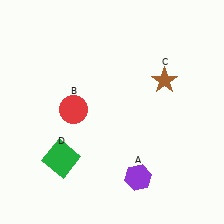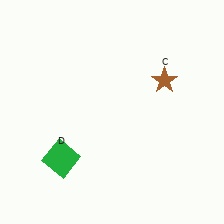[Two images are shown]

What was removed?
The purple hexagon (A), the red circle (B) were removed in Image 2.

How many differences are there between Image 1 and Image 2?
There are 2 differences between the two images.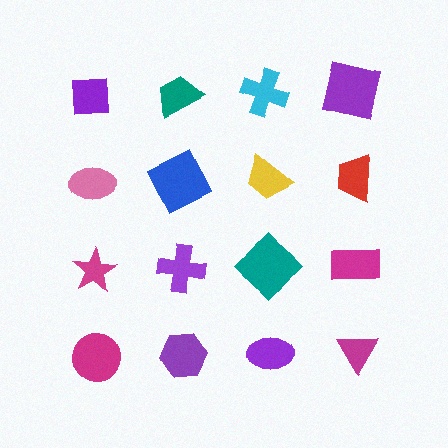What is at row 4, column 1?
A magenta circle.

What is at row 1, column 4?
A purple square.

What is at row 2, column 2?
A blue square.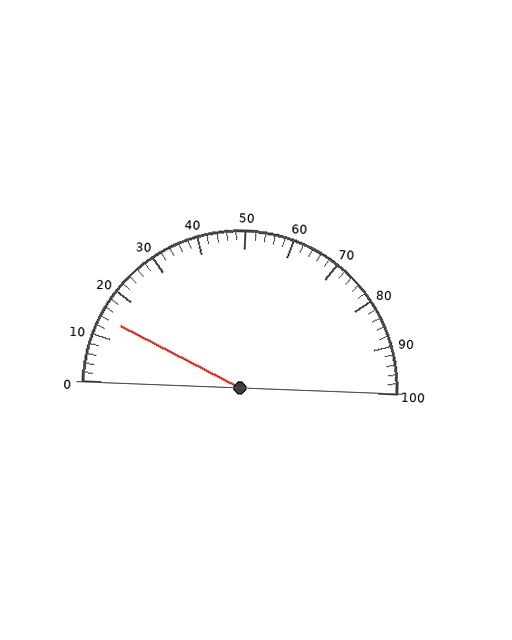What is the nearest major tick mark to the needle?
The nearest major tick mark is 10.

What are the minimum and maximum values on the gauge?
The gauge ranges from 0 to 100.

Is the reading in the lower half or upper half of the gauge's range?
The reading is in the lower half of the range (0 to 100).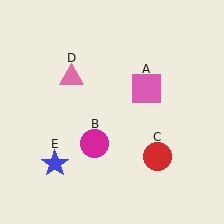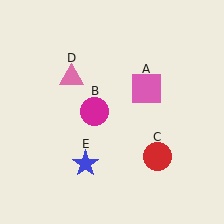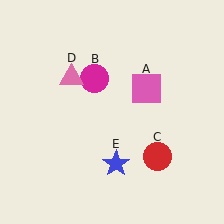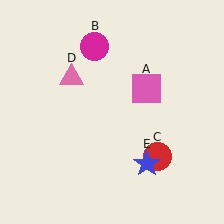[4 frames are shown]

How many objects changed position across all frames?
2 objects changed position: magenta circle (object B), blue star (object E).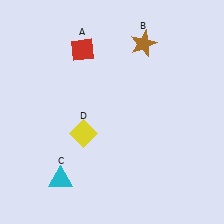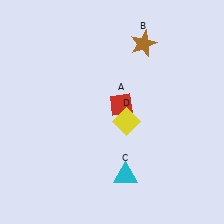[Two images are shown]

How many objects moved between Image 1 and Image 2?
3 objects moved between the two images.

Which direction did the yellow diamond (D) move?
The yellow diamond (D) moved right.